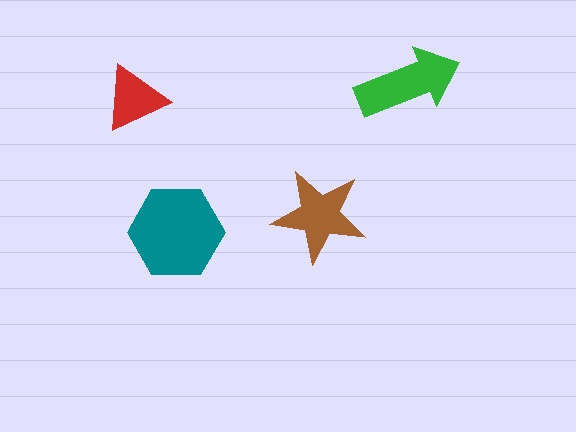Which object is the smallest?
The red triangle.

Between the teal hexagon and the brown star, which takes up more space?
The teal hexagon.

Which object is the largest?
The teal hexagon.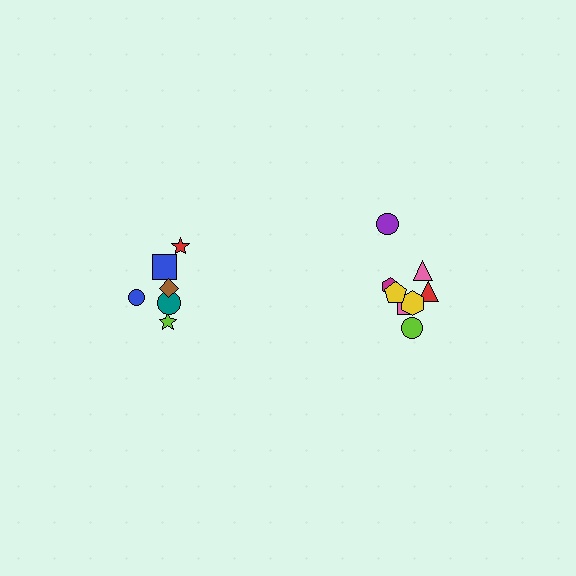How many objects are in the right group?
There are 8 objects.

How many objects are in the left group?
There are 6 objects.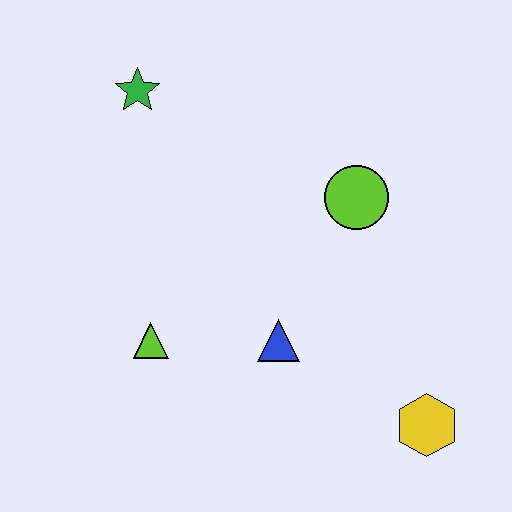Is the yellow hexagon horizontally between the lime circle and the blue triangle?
No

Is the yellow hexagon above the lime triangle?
No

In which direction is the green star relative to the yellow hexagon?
The green star is above the yellow hexagon.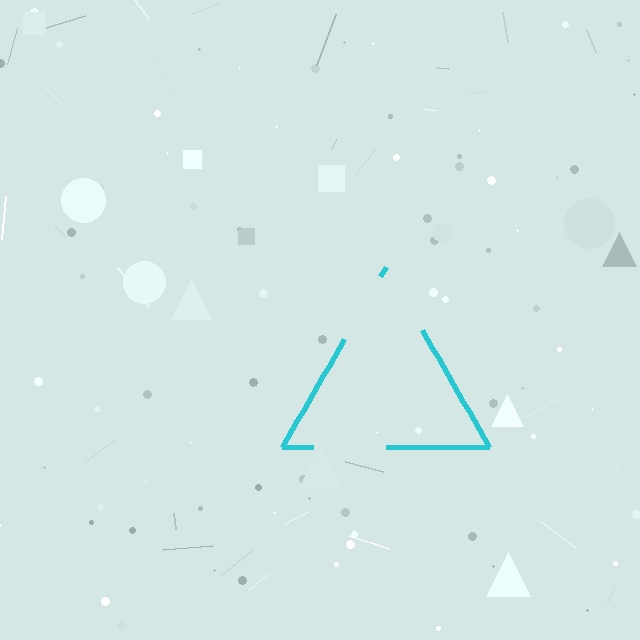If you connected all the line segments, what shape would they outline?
They would outline a triangle.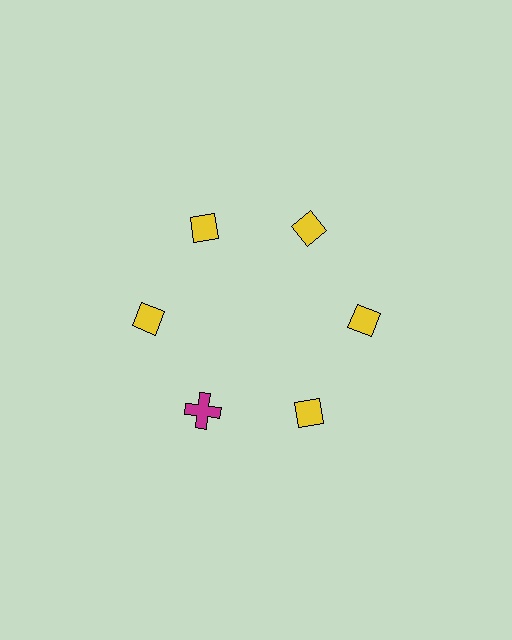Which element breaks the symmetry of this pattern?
The magenta cross at roughly the 7 o'clock position breaks the symmetry. All other shapes are yellow diamonds.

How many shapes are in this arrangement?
There are 6 shapes arranged in a ring pattern.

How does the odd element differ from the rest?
It differs in both color (magenta instead of yellow) and shape (cross instead of diamond).